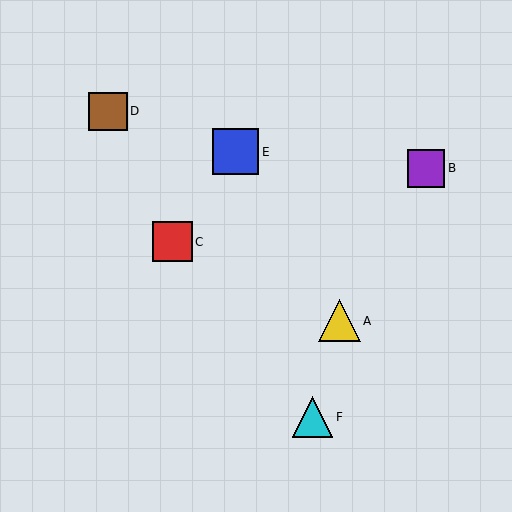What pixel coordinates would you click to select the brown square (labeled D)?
Click at (108, 112) to select the brown square D.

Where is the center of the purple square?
The center of the purple square is at (426, 168).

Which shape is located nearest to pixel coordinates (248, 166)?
The blue square (labeled E) at (236, 152) is nearest to that location.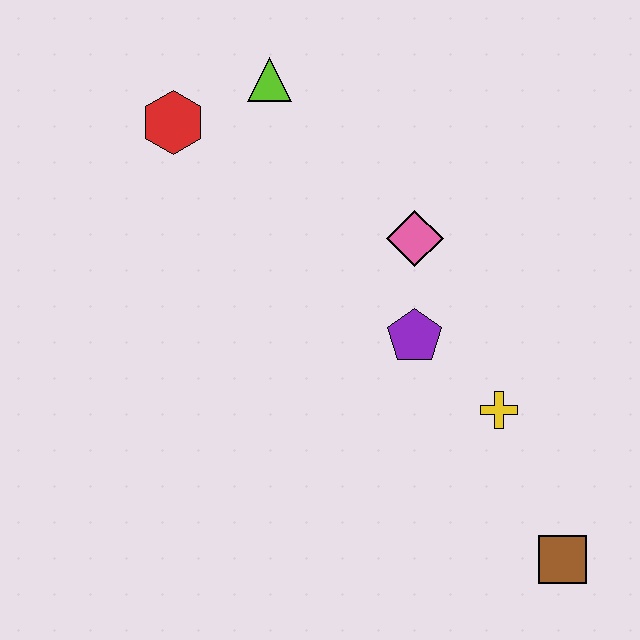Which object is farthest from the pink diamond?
The brown square is farthest from the pink diamond.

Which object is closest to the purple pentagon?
The pink diamond is closest to the purple pentagon.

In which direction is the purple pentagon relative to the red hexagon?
The purple pentagon is to the right of the red hexagon.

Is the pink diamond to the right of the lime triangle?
Yes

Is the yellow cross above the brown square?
Yes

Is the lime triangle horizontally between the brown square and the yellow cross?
No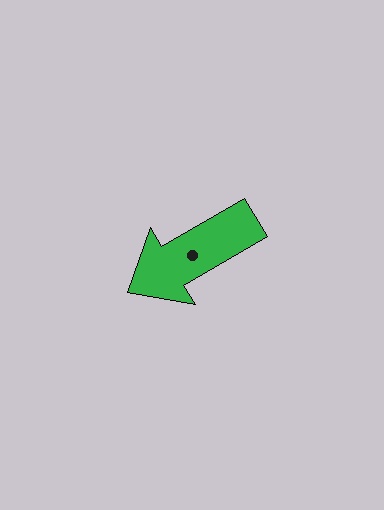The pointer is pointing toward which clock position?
Roughly 8 o'clock.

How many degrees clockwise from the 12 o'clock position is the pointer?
Approximately 240 degrees.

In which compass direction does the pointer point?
Southwest.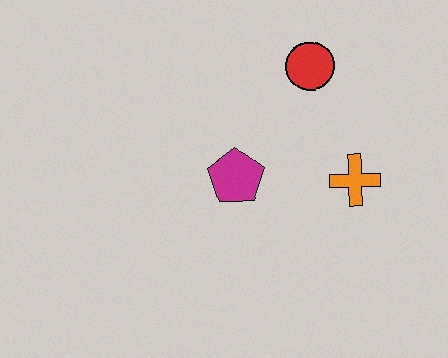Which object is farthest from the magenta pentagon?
The red circle is farthest from the magenta pentagon.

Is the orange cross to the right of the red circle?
Yes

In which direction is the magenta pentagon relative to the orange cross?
The magenta pentagon is to the left of the orange cross.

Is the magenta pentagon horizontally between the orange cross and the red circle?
No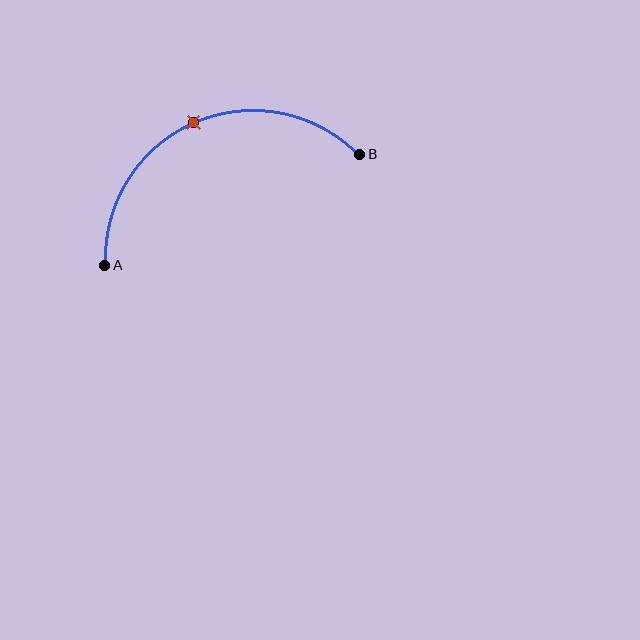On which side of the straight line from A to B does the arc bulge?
The arc bulges above the straight line connecting A and B.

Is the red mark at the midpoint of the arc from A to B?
Yes. The red mark lies on the arc at equal arc-length from both A and B — it is the arc midpoint.